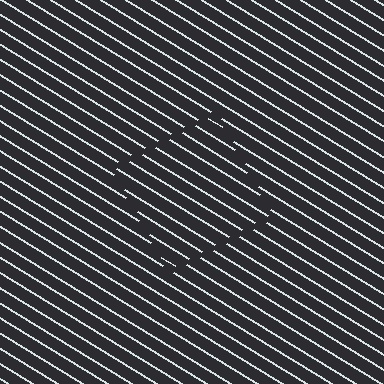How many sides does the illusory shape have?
4 sides — the line-ends trace a square.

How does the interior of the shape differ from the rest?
The interior of the shape contains the same grating, shifted by half a period — the contour is defined by the phase discontinuity where line-ends from the inner and outer gratings abut.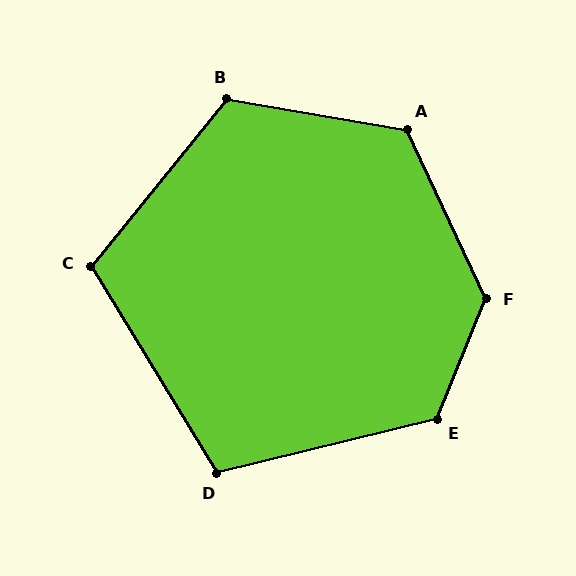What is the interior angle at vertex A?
Approximately 124 degrees (obtuse).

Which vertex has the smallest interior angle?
D, at approximately 108 degrees.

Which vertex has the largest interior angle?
F, at approximately 133 degrees.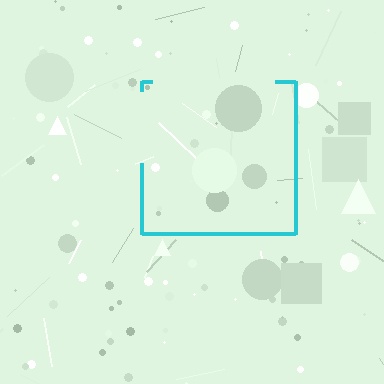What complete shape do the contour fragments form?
The contour fragments form a square.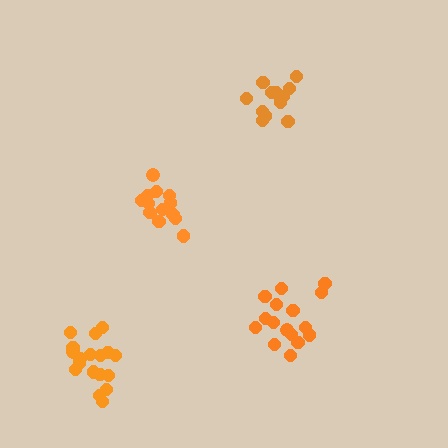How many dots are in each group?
Group 1: 18 dots, Group 2: 16 dots, Group 3: 13 dots, Group 4: 12 dots (59 total).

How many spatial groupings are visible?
There are 4 spatial groupings.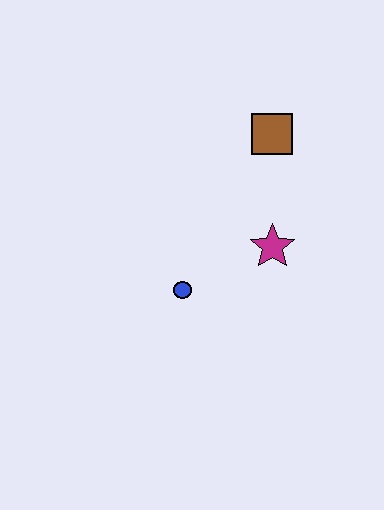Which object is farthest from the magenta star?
The brown square is farthest from the magenta star.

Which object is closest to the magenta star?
The blue circle is closest to the magenta star.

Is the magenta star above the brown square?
No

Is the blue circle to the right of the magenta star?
No